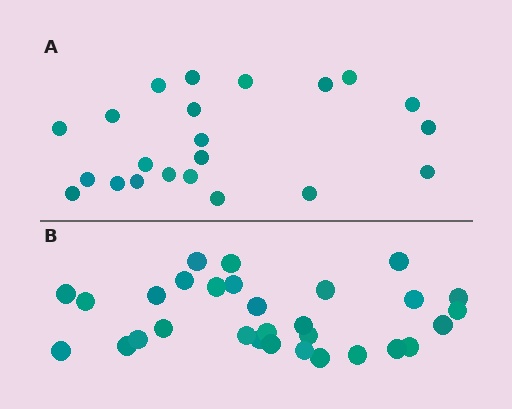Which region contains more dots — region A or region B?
Region B (the bottom region) has more dots.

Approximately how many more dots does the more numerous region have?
Region B has roughly 8 or so more dots than region A.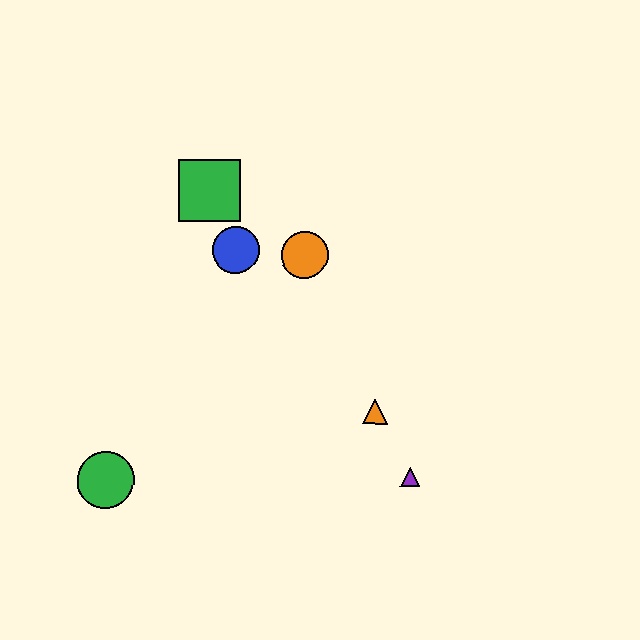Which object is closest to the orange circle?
The blue circle is closest to the orange circle.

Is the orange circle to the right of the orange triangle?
No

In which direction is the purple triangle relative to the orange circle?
The purple triangle is below the orange circle.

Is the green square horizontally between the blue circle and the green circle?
Yes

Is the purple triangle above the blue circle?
No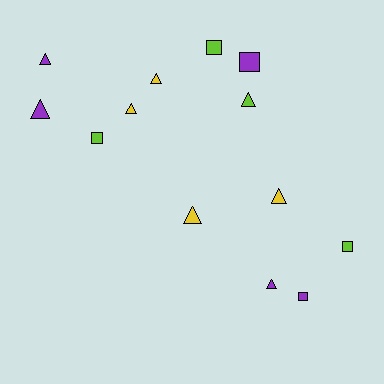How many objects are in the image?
There are 13 objects.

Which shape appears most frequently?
Triangle, with 8 objects.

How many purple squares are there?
There are 2 purple squares.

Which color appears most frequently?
Purple, with 5 objects.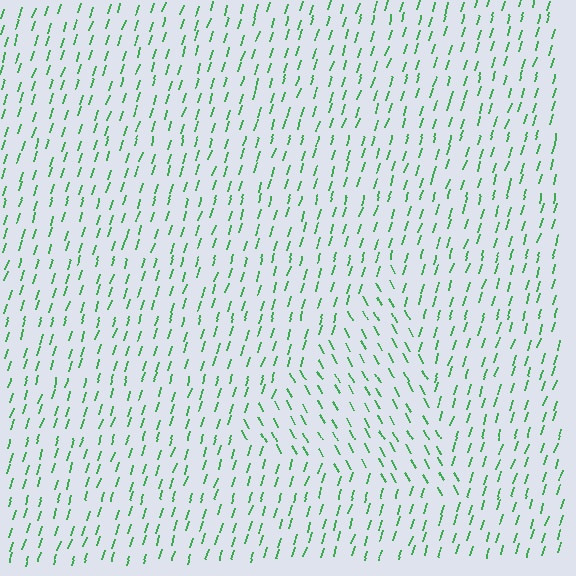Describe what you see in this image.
The image is filled with small green line segments. A triangle region in the image has lines oriented differently from the surrounding lines, creating a visible texture boundary.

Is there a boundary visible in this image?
Yes, there is a texture boundary formed by a change in line orientation.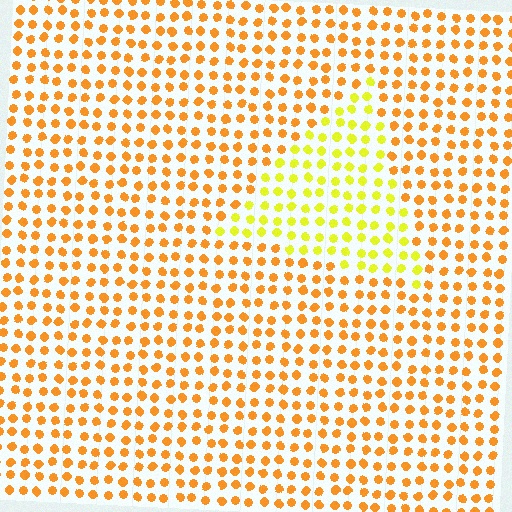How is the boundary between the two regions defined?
The boundary is defined purely by a slight shift in hue (about 34 degrees). Spacing, size, and orientation are identical on both sides.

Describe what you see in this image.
The image is filled with small orange elements in a uniform arrangement. A triangle-shaped region is visible where the elements are tinted to a slightly different hue, forming a subtle color boundary.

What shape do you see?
I see a triangle.